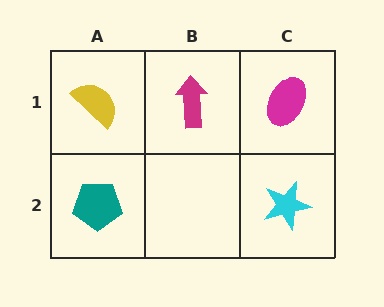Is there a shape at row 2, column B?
No, that cell is empty.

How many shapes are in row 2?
2 shapes.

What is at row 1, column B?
A magenta arrow.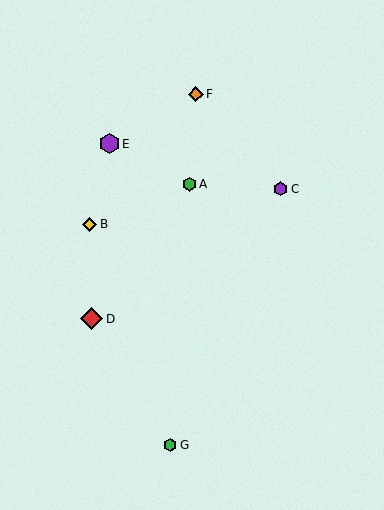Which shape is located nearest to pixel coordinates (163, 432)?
The green hexagon (labeled G) at (170, 445) is nearest to that location.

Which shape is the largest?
The red diamond (labeled D) is the largest.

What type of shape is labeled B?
Shape B is a yellow diamond.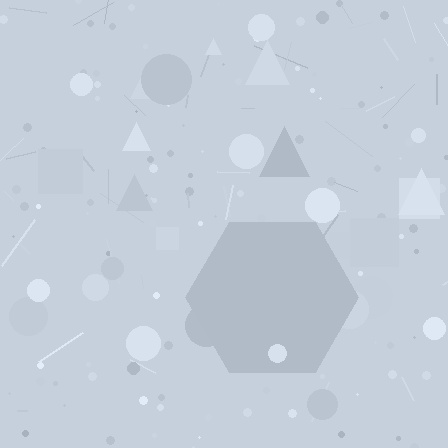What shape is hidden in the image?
A hexagon is hidden in the image.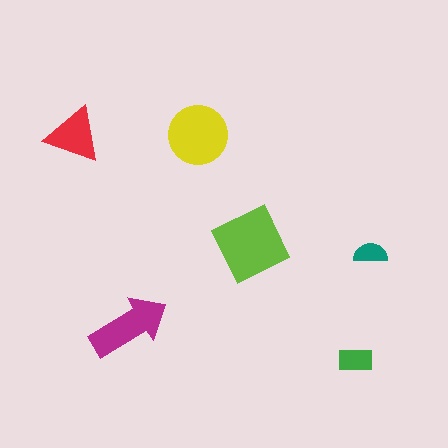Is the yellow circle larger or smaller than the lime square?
Smaller.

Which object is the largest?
The lime square.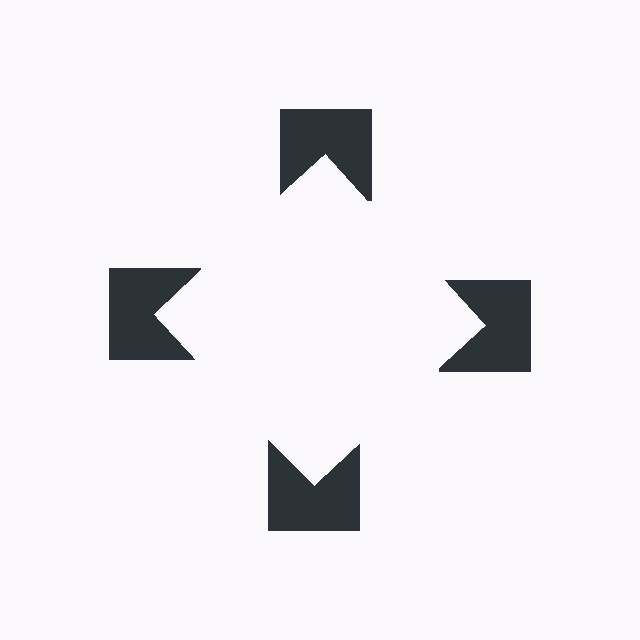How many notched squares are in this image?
There are 4 — one at each vertex of the illusory square.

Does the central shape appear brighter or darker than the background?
It typically appears slightly brighter than the background, even though no actual brightness change is drawn.